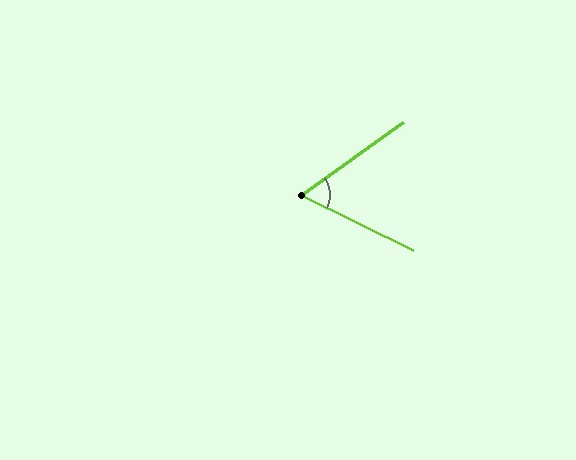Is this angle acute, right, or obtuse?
It is acute.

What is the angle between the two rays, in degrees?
Approximately 62 degrees.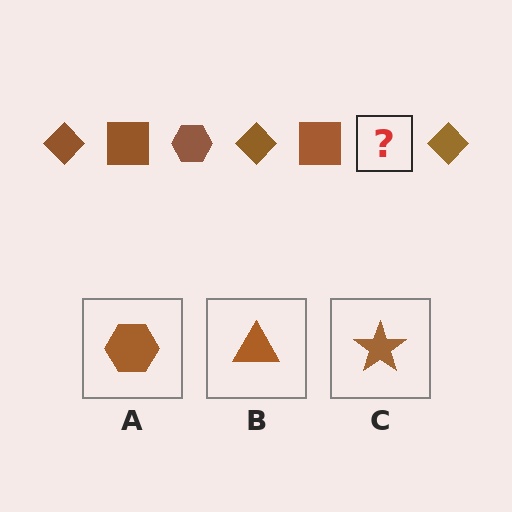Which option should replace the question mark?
Option A.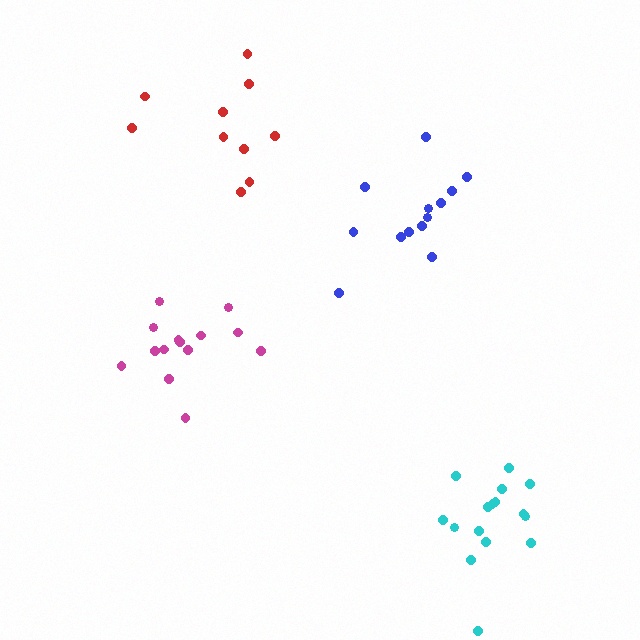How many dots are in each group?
Group 1: 10 dots, Group 2: 13 dots, Group 3: 16 dots, Group 4: 14 dots (53 total).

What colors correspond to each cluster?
The clusters are colored: red, blue, cyan, magenta.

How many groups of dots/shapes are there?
There are 4 groups.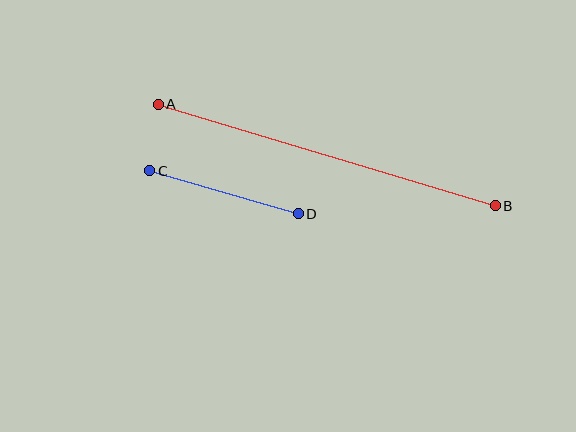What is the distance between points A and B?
The distance is approximately 352 pixels.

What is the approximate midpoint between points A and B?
The midpoint is at approximately (327, 155) pixels.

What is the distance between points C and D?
The distance is approximately 155 pixels.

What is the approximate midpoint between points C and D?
The midpoint is at approximately (224, 192) pixels.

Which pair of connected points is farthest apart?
Points A and B are farthest apart.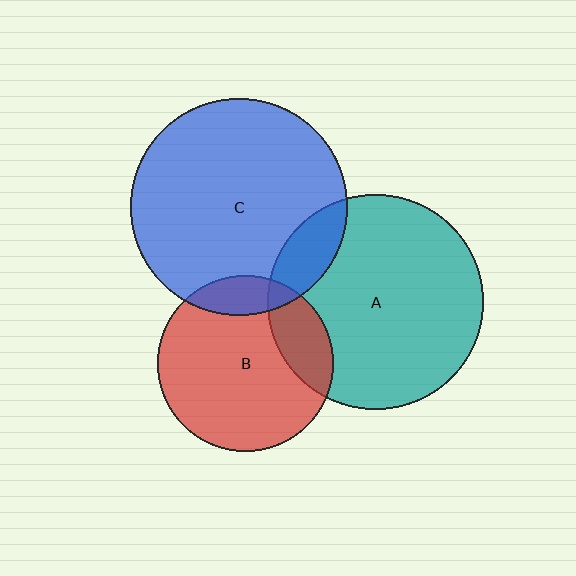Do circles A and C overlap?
Yes.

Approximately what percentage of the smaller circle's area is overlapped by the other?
Approximately 15%.